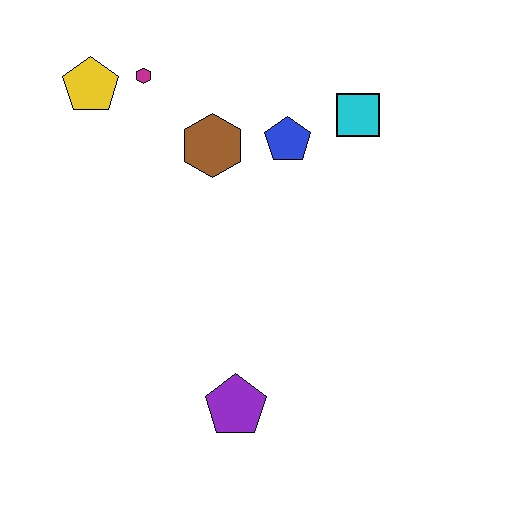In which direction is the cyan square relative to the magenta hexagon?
The cyan square is to the right of the magenta hexagon.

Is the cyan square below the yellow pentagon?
Yes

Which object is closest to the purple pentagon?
The brown hexagon is closest to the purple pentagon.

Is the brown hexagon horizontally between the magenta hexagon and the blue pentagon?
Yes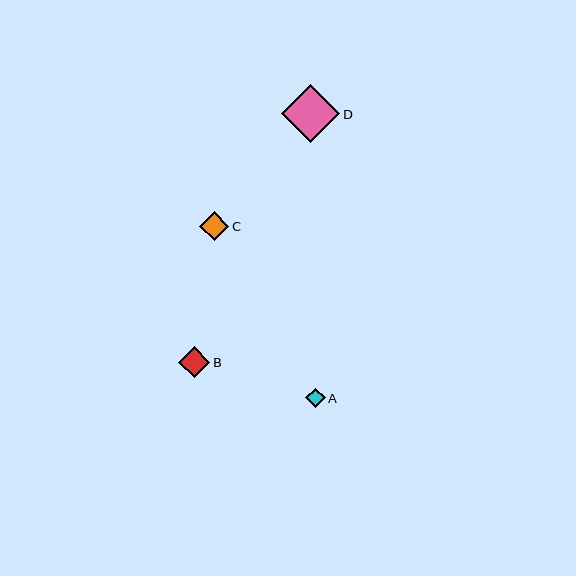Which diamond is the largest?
Diamond D is the largest with a size of approximately 58 pixels.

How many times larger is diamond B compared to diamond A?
Diamond B is approximately 1.6 times the size of diamond A.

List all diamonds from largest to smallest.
From largest to smallest: D, B, C, A.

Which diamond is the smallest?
Diamond A is the smallest with a size of approximately 19 pixels.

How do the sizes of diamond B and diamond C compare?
Diamond B and diamond C are approximately the same size.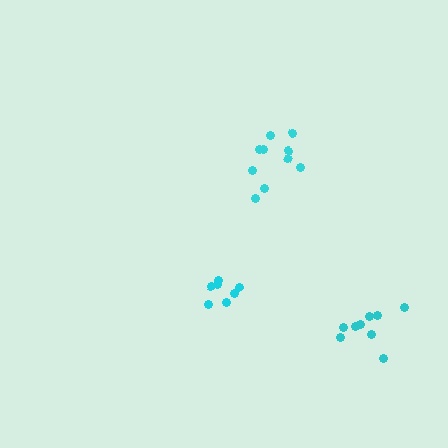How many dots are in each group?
Group 1: 10 dots, Group 2: 7 dots, Group 3: 9 dots (26 total).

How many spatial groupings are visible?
There are 3 spatial groupings.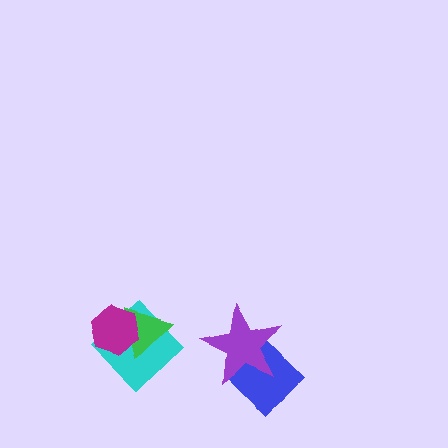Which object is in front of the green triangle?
The magenta hexagon is in front of the green triangle.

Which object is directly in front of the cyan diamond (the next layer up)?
The green triangle is directly in front of the cyan diamond.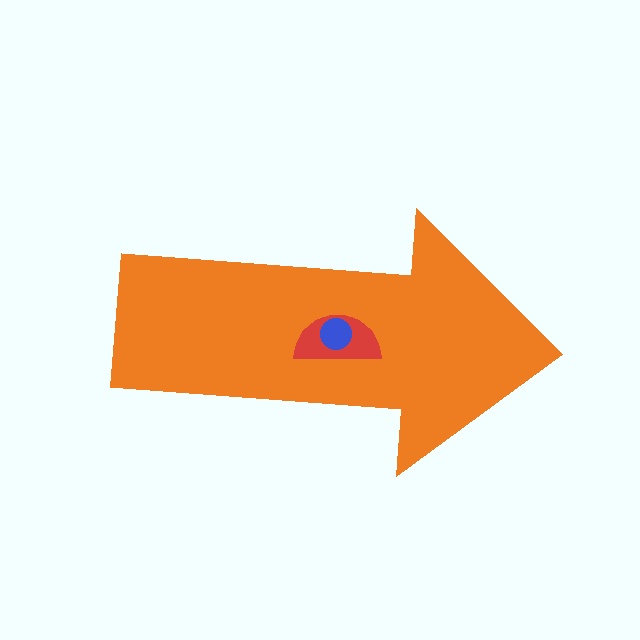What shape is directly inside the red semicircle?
The blue circle.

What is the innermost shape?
The blue circle.